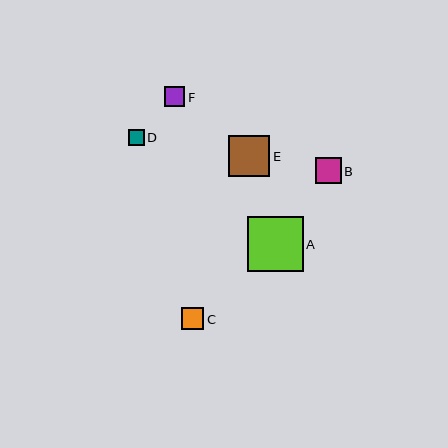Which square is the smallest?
Square D is the smallest with a size of approximately 16 pixels.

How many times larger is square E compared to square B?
Square E is approximately 1.6 times the size of square B.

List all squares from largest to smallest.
From largest to smallest: A, E, B, C, F, D.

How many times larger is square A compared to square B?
Square A is approximately 2.2 times the size of square B.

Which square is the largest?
Square A is the largest with a size of approximately 55 pixels.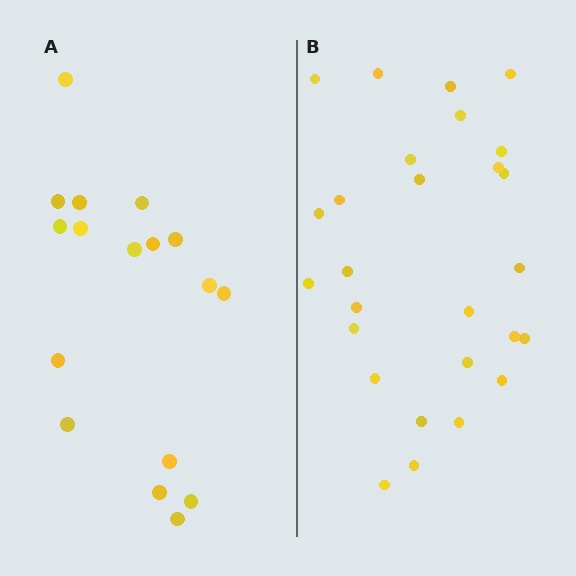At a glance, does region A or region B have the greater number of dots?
Region B (the right region) has more dots.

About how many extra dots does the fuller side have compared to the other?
Region B has roughly 10 or so more dots than region A.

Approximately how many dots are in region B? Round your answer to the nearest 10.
About 30 dots. (The exact count is 27, which rounds to 30.)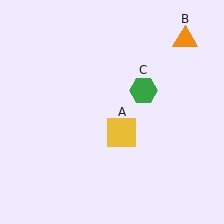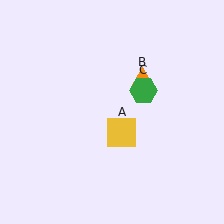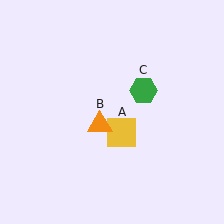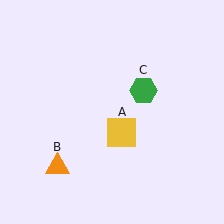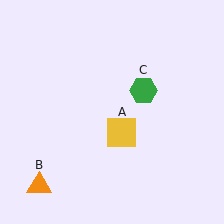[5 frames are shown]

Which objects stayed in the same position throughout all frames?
Yellow square (object A) and green hexagon (object C) remained stationary.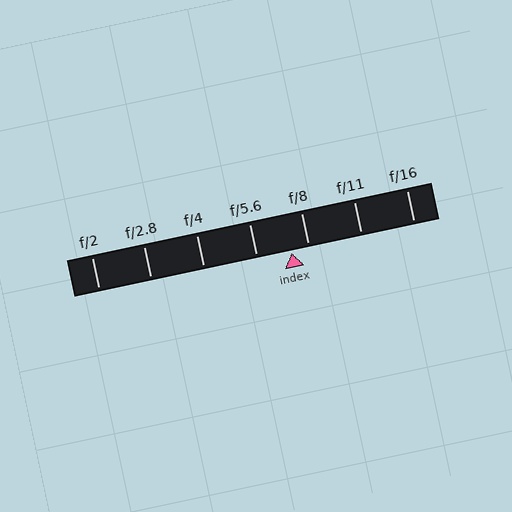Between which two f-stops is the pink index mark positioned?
The index mark is between f/5.6 and f/8.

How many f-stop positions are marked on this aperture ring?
There are 7 f-stop positions marked.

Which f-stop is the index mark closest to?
The index mark is closest to f/8.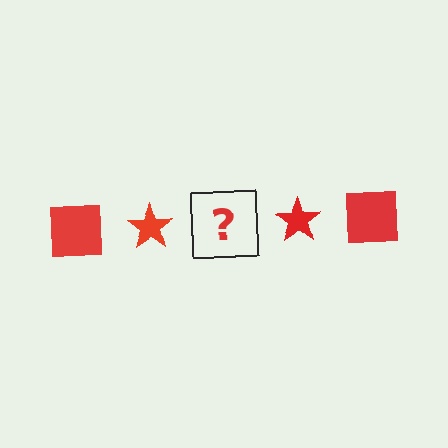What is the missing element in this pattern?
The missing element is a red square.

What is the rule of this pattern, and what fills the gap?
The rule is that the pattern cycles through square, star shapes in red. The gap should be filled with a red square.